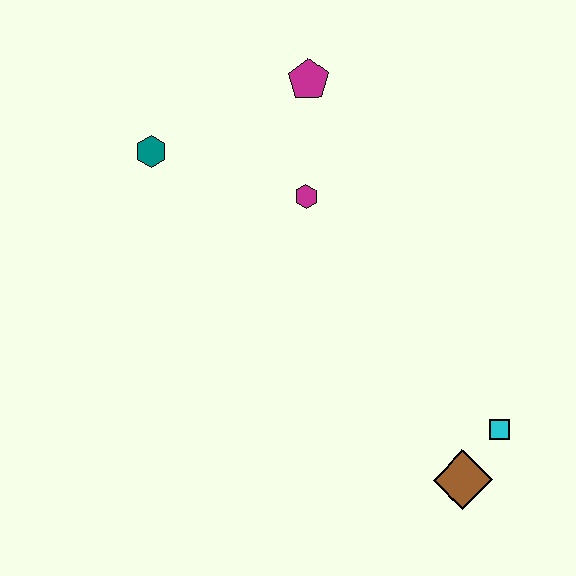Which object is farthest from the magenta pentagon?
The brown diamond is farthest from the magenta pentagon.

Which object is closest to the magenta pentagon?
The magenta hexagon is closest to the magenta pentagon.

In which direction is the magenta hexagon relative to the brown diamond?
The magenta hexagon is above the brown diamond.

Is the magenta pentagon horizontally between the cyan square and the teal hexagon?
Yes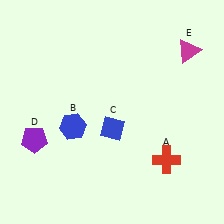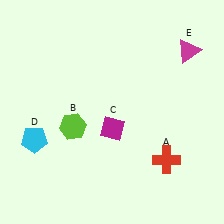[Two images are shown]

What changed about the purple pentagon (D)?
In Image 1, D is purple. In Image 2, it changed to cyan.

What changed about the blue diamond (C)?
In Image 1, C is blue. In Image 2, it changed to magenta.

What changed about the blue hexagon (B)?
In Image 1, B is blue. In Image 2, it changed to lime.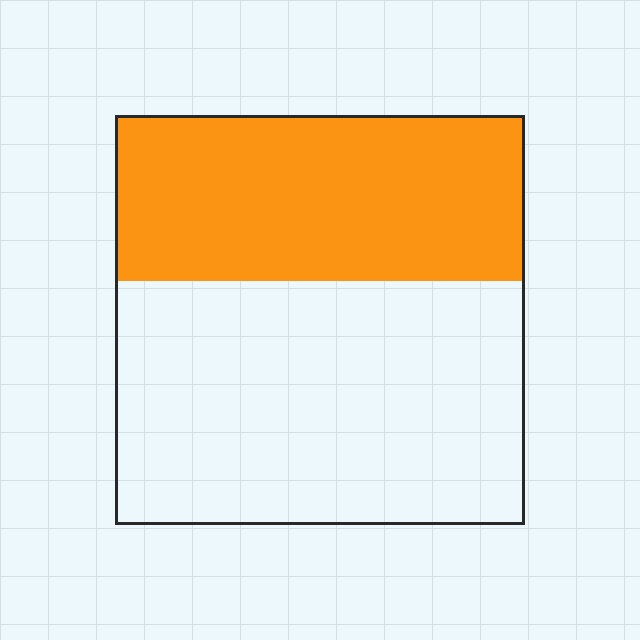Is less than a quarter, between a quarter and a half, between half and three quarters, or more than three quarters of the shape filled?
Between a quarter and a half.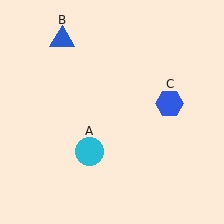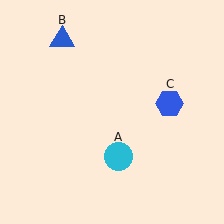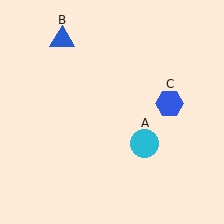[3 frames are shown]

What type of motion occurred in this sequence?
The cyan circle (object A) rotated counterclockwise around the center of the scene.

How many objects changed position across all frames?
1 object changed position: cyan circle (object A).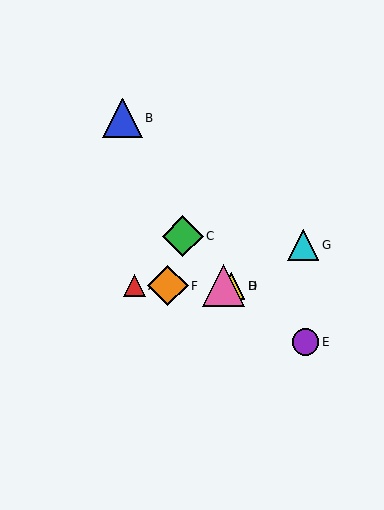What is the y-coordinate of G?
Object G is at y≈245.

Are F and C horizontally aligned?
No, F is at y≈286 and C is at y≈236.